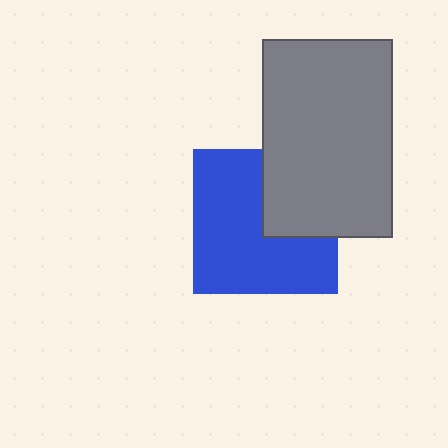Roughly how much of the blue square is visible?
Most of it is visible (roughly 68%).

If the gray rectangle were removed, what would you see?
You would see the complete blue square.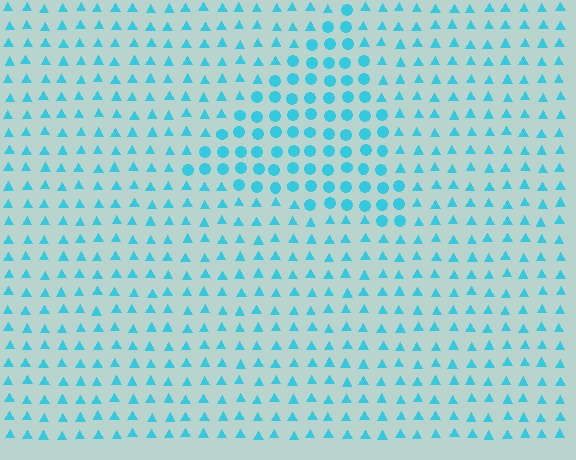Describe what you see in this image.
The image is filled with small cyan elements arranged in a uniform grid. A triangle-shaped region contains circles, while the surrounding area contains triangles. The boundary is defined purely by the change in element shape.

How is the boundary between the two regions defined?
The boundary is defined by a change in element shape: circles inside vs. triangles outside. All elements share the same color and spacing.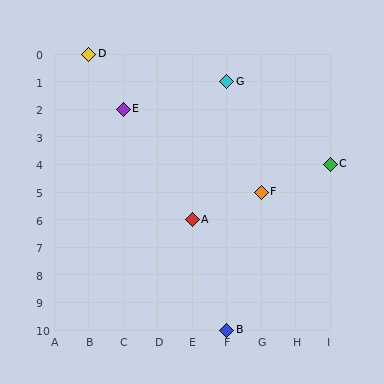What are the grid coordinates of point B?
Point B is at grid coordinates (F, 10).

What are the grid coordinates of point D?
Point D is at grid coordinates (B, 0).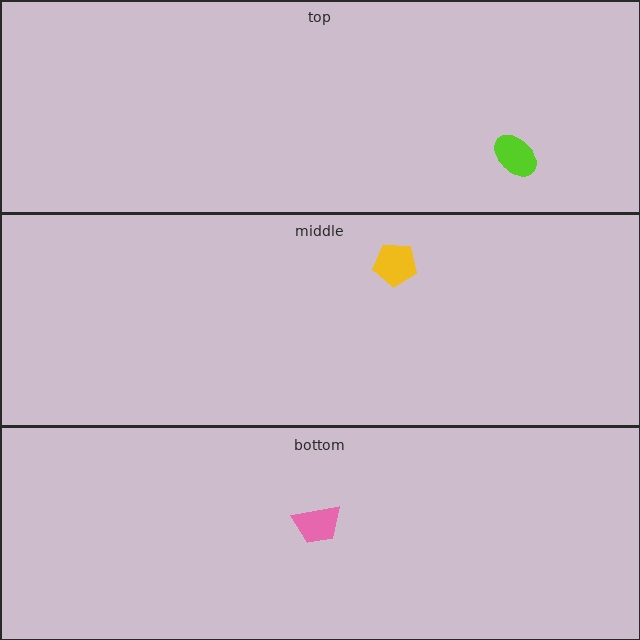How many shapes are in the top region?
1.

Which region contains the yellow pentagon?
The middle region.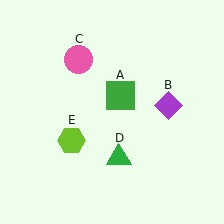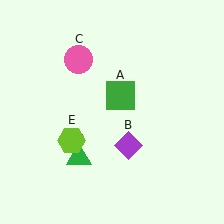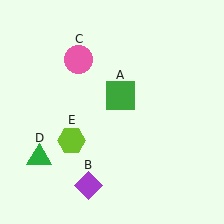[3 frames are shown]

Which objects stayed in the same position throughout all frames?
Green square (object A) and pink circle (object C) and lime hexagon (object E) remained stationary.